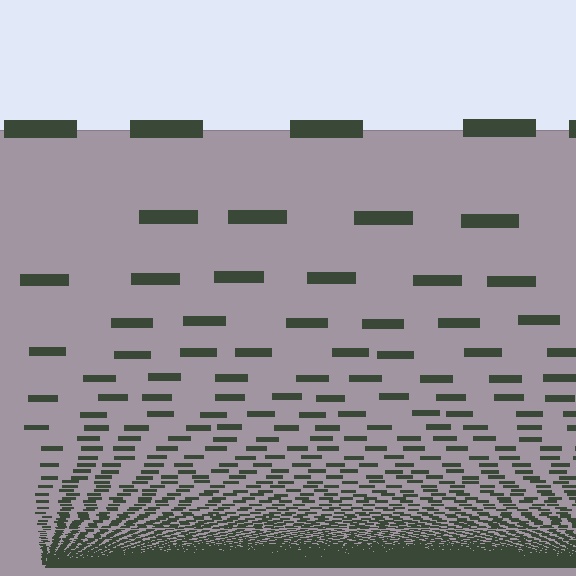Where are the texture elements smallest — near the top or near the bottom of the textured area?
Near the bottom.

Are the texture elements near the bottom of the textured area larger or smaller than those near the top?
Smaller. The gradient is inverted — elements near the bottom are smaller and denser.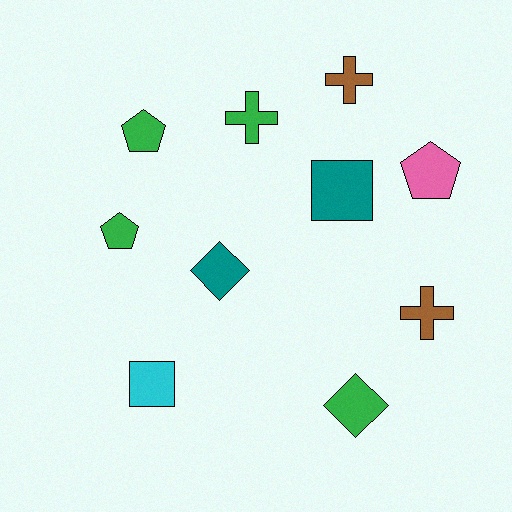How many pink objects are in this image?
There is 1 pink object.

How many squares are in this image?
There are 2 squares.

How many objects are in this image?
There are 10 objects.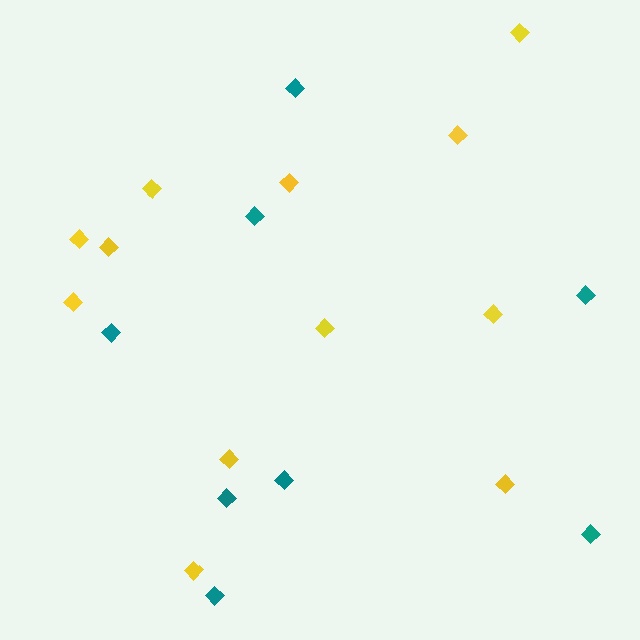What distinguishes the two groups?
There are 2 groups: one group of teal diamonds (8) and one group of yellow diamonds (12).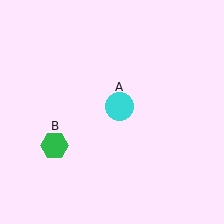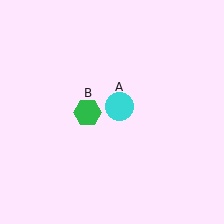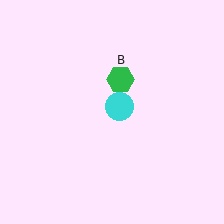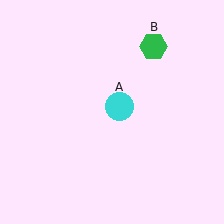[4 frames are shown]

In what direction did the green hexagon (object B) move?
The green hexagon (object B) moved up and to the right.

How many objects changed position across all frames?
1 object changed position: green hexagon (object B).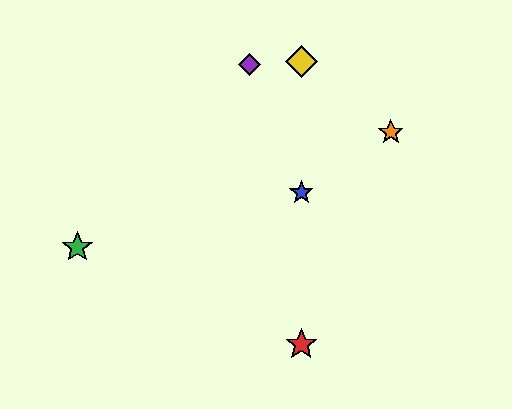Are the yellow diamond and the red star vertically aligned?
Yes, both are at x≈301.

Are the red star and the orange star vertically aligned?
No, the red star is at x≈301 and the orange star is at x≈391.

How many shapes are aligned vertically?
3 shapes (the red star, the blue star, the yellow diamond) are aligned vertically.